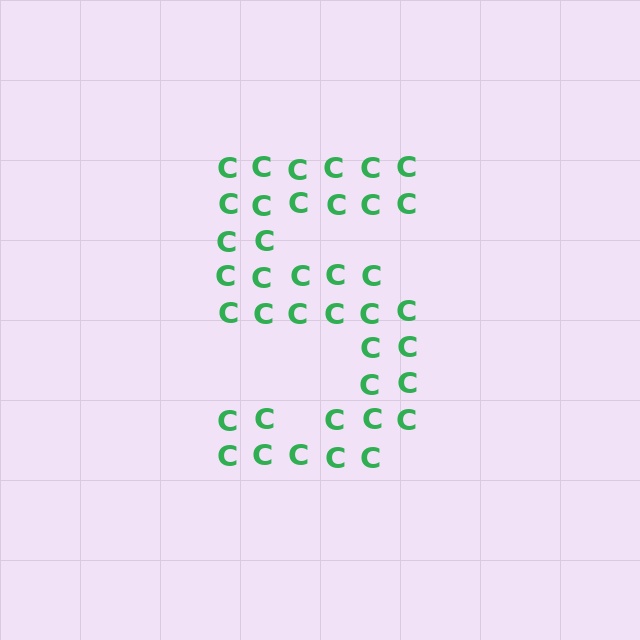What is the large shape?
The large shape is the digit 5.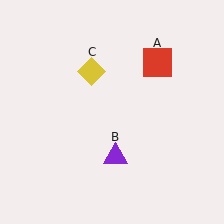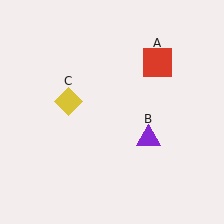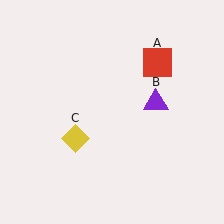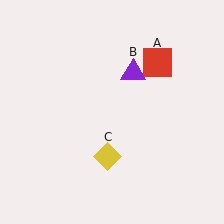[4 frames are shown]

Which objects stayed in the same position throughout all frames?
Red square (object A) remained stationary.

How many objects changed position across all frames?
2 objects changed position: purple triangle (object B), yellow diamond (object C).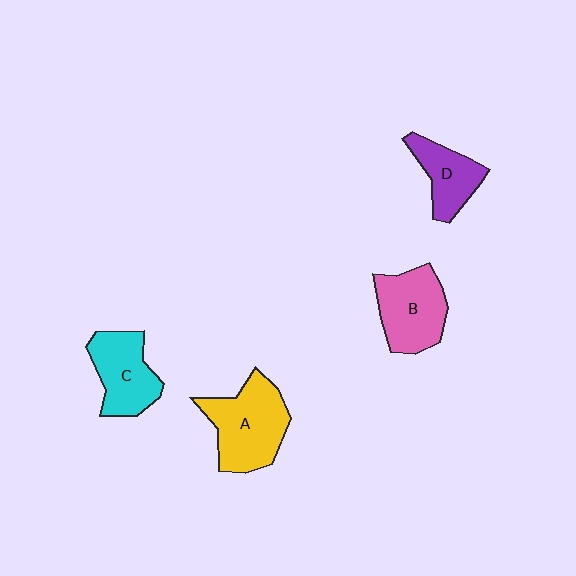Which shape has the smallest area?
Shape D (purple).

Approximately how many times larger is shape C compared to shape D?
Approximately 1.3 times.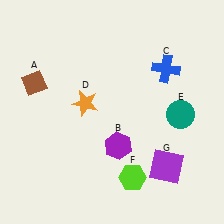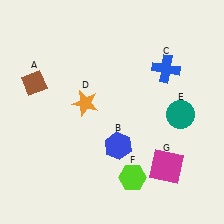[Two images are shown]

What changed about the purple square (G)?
In Image 1, G is purple. In Image 2, it changed to magenta.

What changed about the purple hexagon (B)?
In Image 1, B is purple. In Image 2, it changed to blue.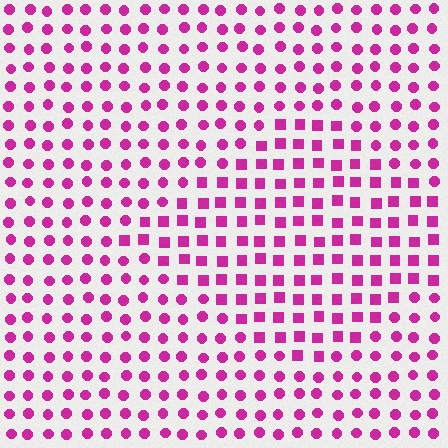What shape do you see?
I see a diamond.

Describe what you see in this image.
The image is filled with small magenta elements arranged in a uniform grid. A diamond-shaped region contains squares, while the surrounding area contains circles. The boundary is defined purely by the change in element shape.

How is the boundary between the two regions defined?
The boundary is defined by a change in element shape: squares inside vs. circles outside. All elements share the same color and spacing.